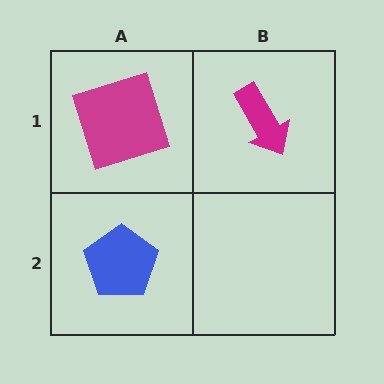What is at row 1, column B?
A magenta arrow.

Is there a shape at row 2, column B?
No, that cell is empty.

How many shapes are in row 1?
2 shapes.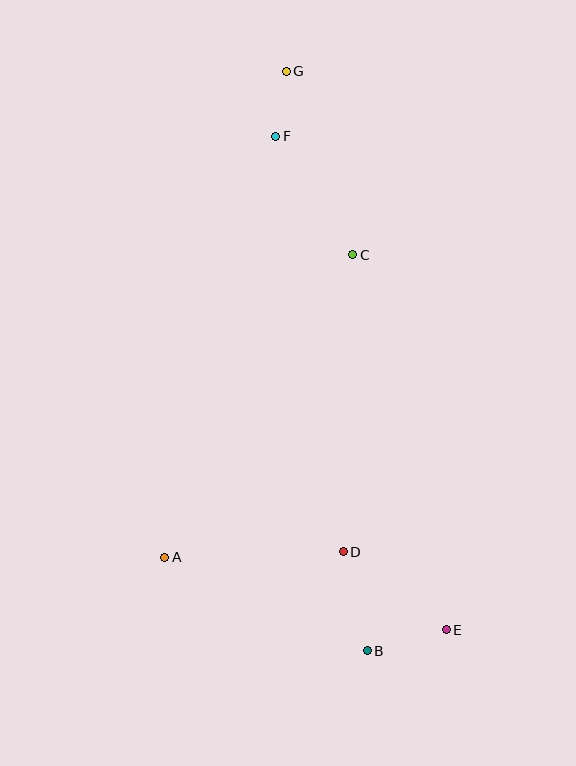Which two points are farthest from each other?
Points B and G are farthest from each other.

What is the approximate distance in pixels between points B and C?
The distance between B and C is approximately 397 pixels.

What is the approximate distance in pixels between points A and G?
The distance between A and G is approximately 501 pixels.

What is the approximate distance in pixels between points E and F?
The distance between E and F is approximately 522 pixels.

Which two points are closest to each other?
Points F and G are closest to each other.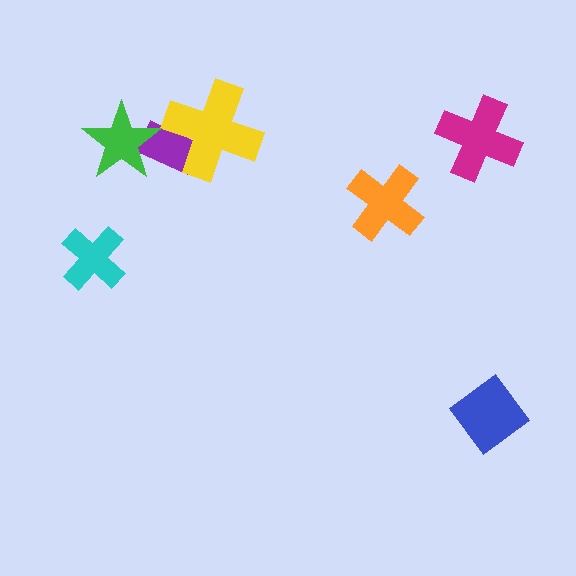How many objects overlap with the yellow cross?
1 object overlaps with the yellow cross.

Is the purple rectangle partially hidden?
Yes, it is partially covered by another shape.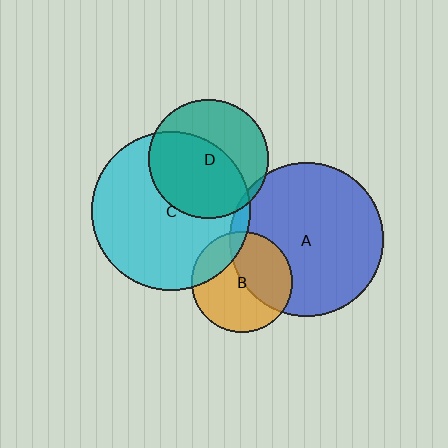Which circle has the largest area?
Circle C (cyan).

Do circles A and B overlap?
Yes.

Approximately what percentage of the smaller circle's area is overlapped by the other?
Approximately 40%.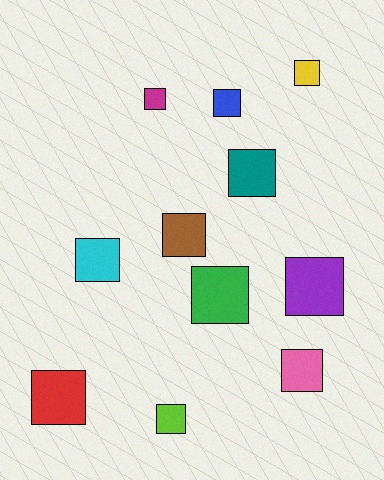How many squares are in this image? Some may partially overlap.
There are 11 squares.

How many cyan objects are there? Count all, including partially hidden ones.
There is 1 cyan object.